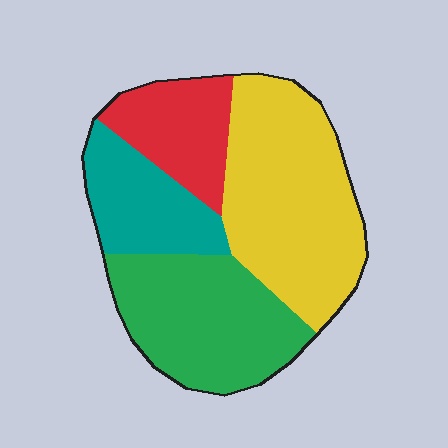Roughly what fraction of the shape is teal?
Teal covers roughly 15% of the shape.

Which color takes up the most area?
Yellow, at roughly 40%.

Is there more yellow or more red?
Yellow.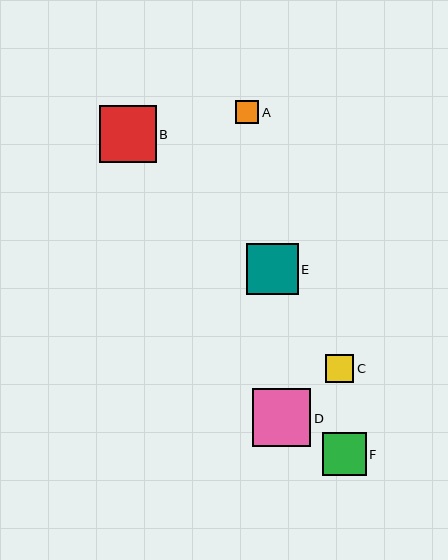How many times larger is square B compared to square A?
Square B is approximately 2.4 times the size of square A.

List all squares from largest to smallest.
From largest to smallest: D, B, E, F, C, A.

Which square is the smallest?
Square A is the smallest with a size of approximately 23 pixels.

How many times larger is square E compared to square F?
Square E is approximately 1.2 times the size of square F.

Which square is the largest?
Square D is the largest with a size of approximately 58 pixels.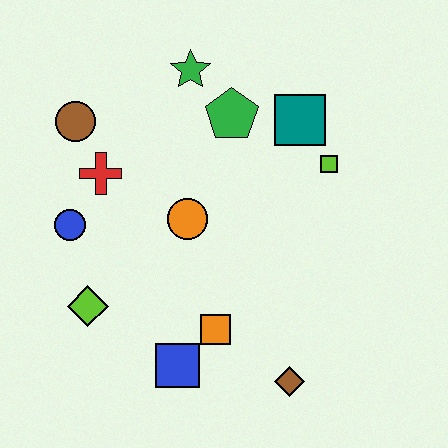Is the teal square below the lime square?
No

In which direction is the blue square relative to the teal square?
The blue square is below the teal square.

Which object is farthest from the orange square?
The green star is farthest from the orange square.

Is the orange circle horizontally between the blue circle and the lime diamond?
No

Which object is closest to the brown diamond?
The orange square is closest to the brown diamond.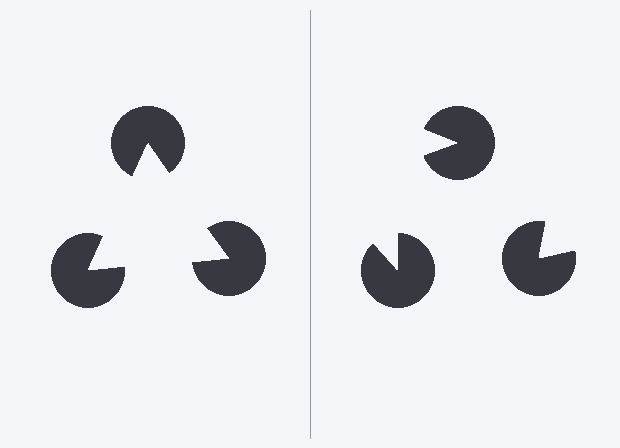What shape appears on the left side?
An illusory triangle.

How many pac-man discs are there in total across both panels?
6 — 3 on each side.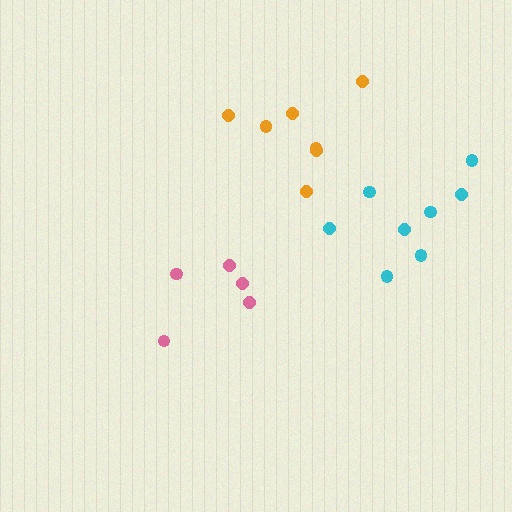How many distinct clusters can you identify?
There are 3 distinct clusters.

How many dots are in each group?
Group 1: 7 dots, Group 2: 5 dots, Group 3: 8 dots (20 total).